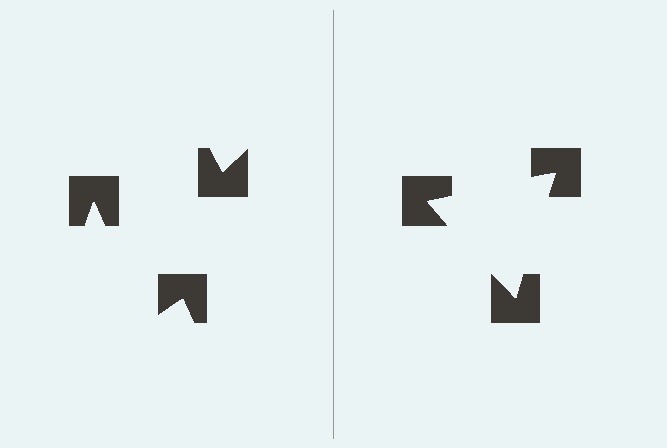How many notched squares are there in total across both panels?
6 — 3 on each side.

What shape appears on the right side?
An illusory triangle.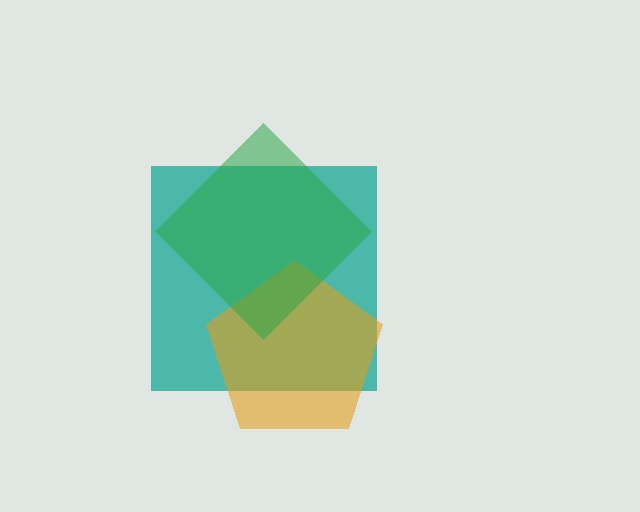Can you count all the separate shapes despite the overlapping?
Yes, there are 3 separate shapes.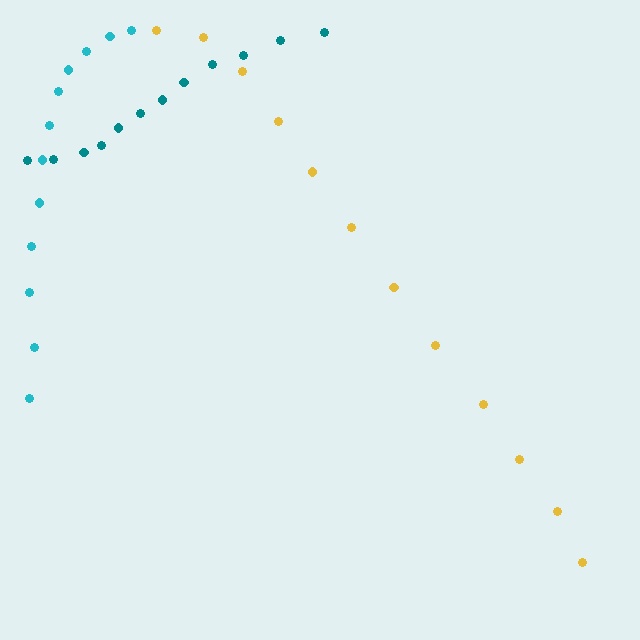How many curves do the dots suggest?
There are 3 distinct paths.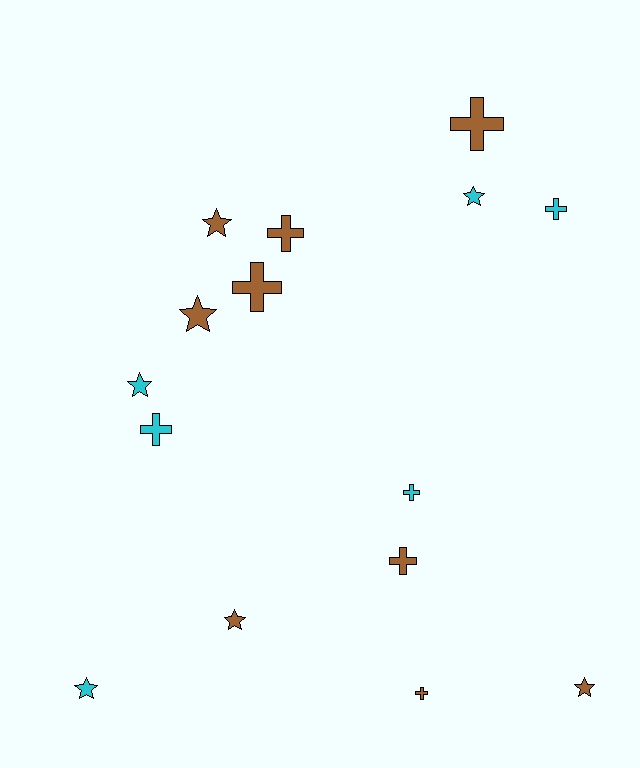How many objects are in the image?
There are 15 objects.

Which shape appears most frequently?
Cross, with 8 objects.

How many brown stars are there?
There are 4 brown stars.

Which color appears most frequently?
Brown, with 9 objects.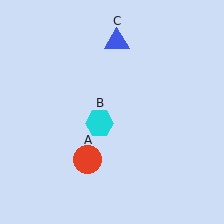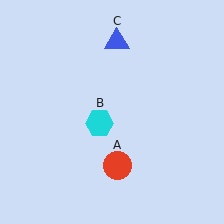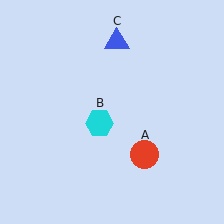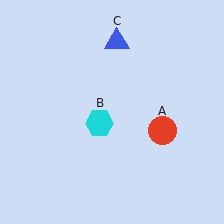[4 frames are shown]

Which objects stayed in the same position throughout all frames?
Cyan hexagon (object B) and blue triangle (object C) remained stationary.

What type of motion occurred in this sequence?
The red circle (object A) rotated counterclockwise around the center of the scene.